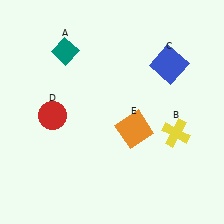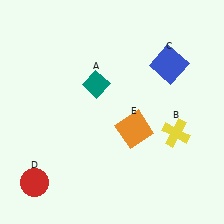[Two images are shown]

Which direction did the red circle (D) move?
The red circle (D) moved down.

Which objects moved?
The objects that moved are: the teal diamond (A), the red circle (D).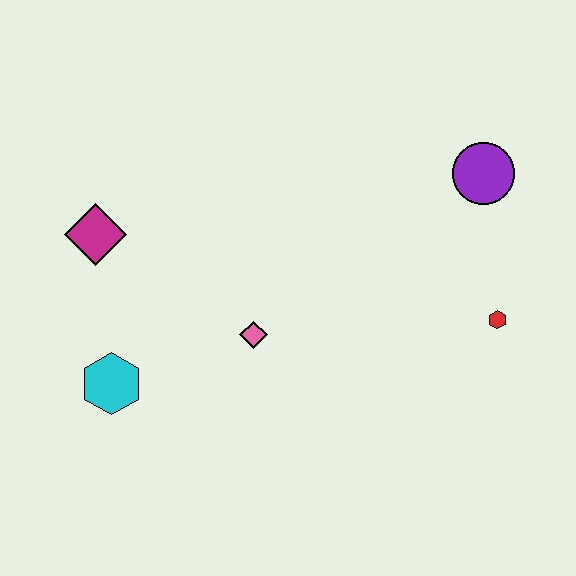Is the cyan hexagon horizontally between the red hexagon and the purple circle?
No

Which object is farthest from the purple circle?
The cyan hexagon is farthest from the purple circle.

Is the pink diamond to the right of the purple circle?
No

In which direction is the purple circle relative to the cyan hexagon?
The purple circle is to the right of the cyan hexagon.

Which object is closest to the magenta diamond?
The cyan hexagon is closest to the magenta diamond.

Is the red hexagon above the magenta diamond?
No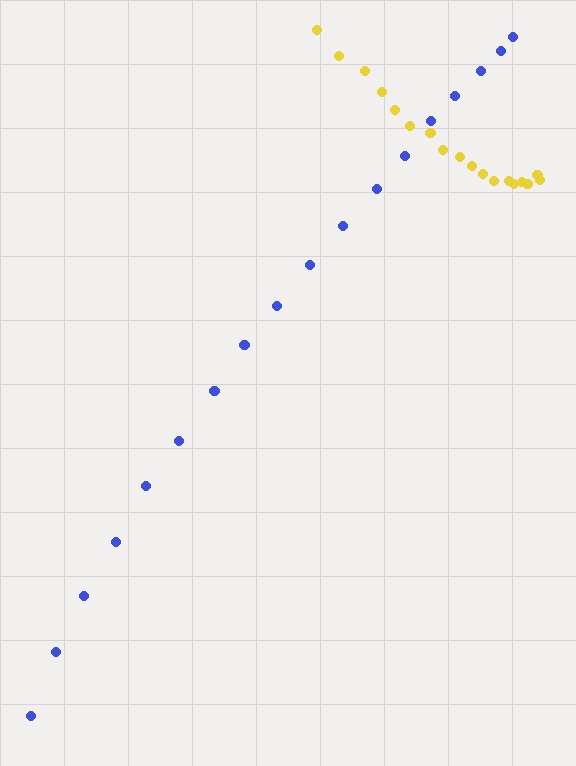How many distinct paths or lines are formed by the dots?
There are 2 distinct paths.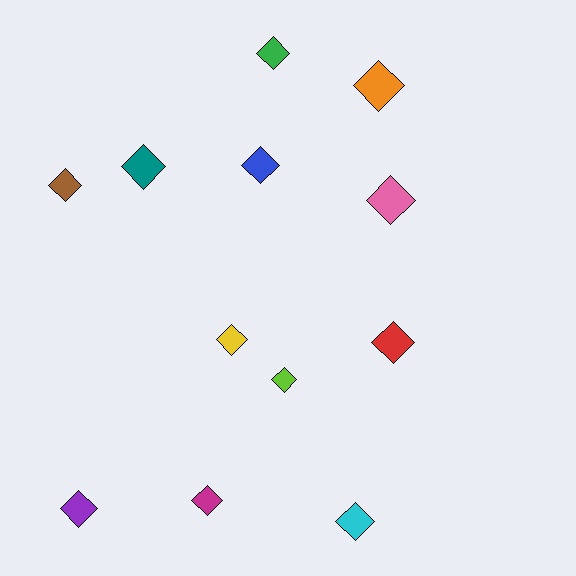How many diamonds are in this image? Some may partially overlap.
There are 12 diamonds.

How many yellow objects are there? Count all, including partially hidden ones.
There is 1 yellow object.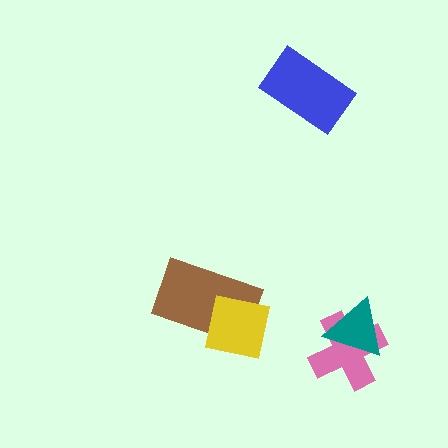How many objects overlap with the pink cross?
1 object overlaps with the pink cross.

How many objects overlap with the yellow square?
1 object overlaps with the yellow square.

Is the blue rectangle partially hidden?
No, no other shape covers it.